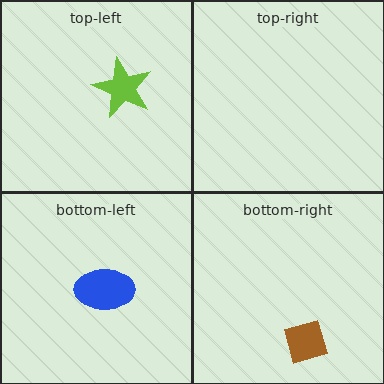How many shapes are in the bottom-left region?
1.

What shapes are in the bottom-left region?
The blue ellipse.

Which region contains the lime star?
The top-left region.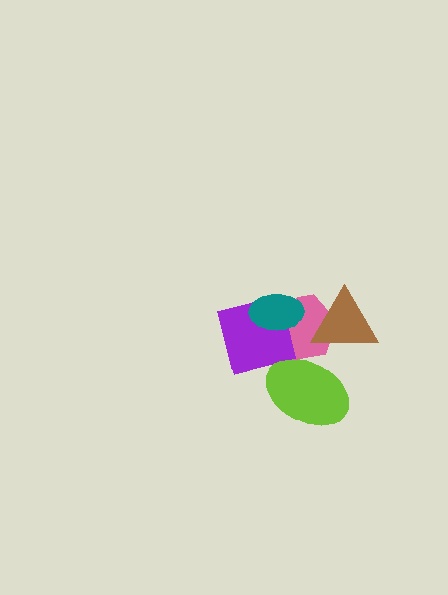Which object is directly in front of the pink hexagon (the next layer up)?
The purple square is directly in front of the pink hexagon.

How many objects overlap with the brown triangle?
1 object overlaps with the brown triangle.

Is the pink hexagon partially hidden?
Yes, it is partially covered by another shape.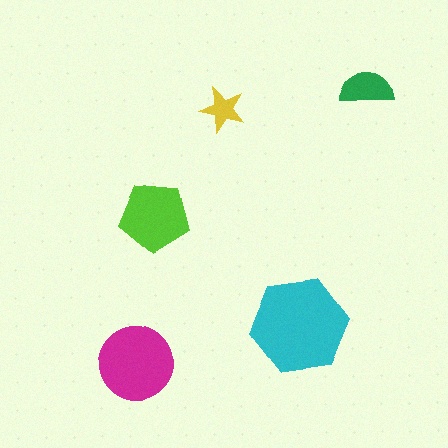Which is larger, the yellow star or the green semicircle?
The green semicircle.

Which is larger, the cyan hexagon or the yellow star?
The cyan hexagon.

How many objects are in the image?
There are 5 objects in the image.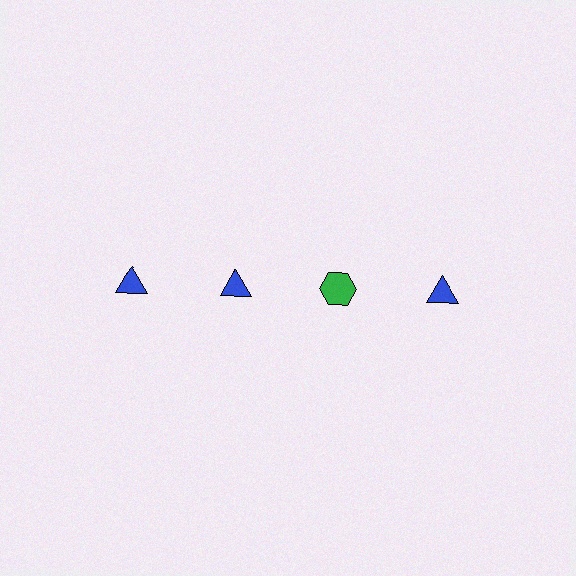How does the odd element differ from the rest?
It differs in both color (green instead of blue) and shape (hexagon instead of triangle).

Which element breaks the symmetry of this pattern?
The green hexagon in the top row, center column breaks the symmetry. All other shapes are blue triangles.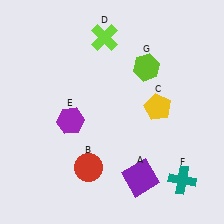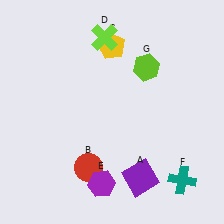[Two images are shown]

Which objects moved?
The objects that moved are: the yellow pentagon (C), the purple hexagon (E).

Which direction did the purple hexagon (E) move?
The purple hexagon (E) moved down.